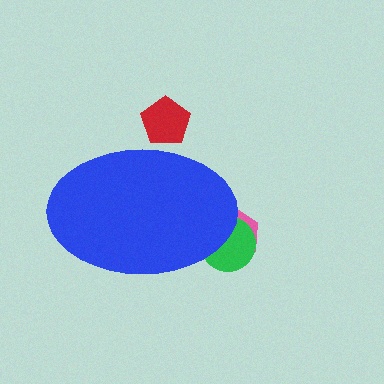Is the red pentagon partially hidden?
Yes, the red pentagon is partially hidden behind the blue ellipse.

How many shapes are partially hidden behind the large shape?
3 shapes are partially hidden.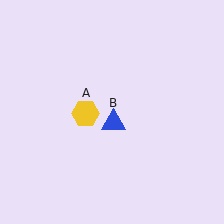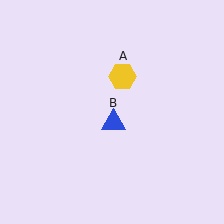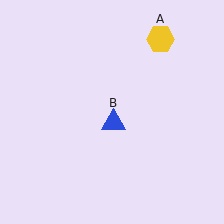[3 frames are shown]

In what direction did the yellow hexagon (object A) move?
The yellow hexagon (object A) moved up and to the right.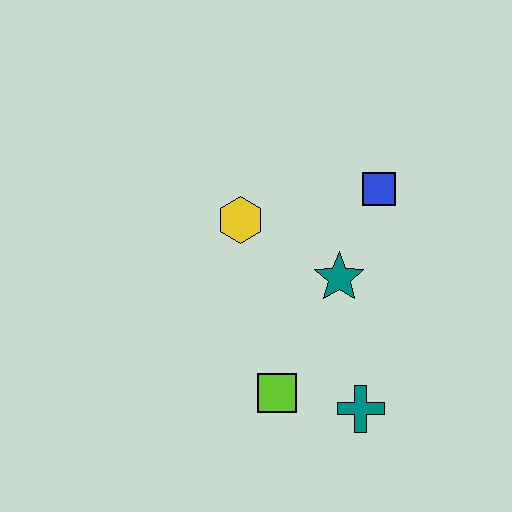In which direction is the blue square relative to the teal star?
The blue square is above the teal star.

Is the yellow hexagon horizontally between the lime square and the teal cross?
No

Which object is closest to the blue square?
The teal star is closest to the blue square.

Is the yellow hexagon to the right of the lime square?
No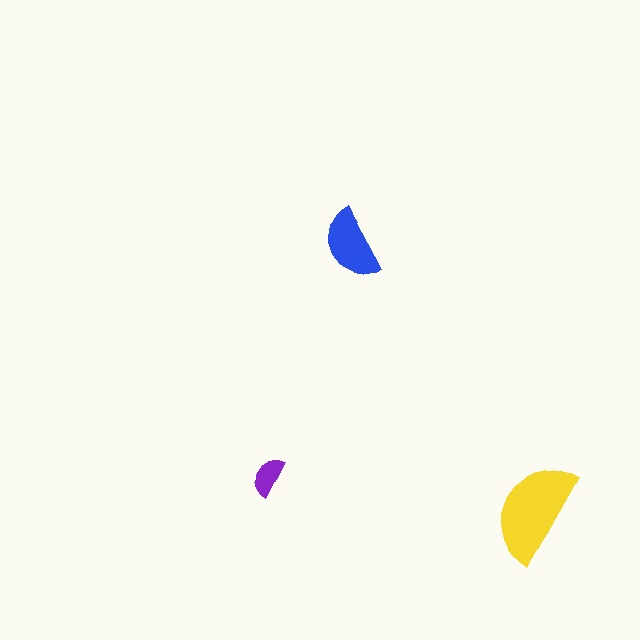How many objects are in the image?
There are 3 objects in the image.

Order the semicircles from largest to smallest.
the yellow one, the blue one, the purple one.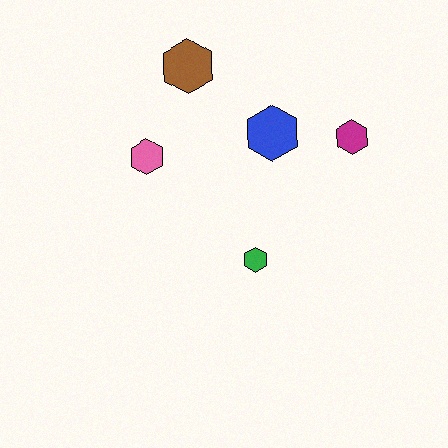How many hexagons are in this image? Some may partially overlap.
There are 5 hexagons.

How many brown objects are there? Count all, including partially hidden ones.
There is 1 brown object.